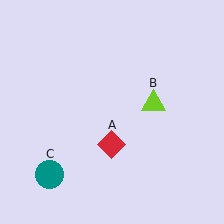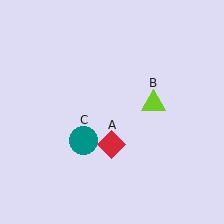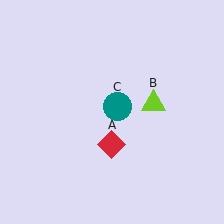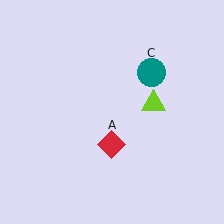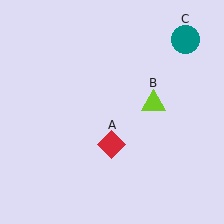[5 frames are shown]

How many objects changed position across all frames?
1 object changed position: teal circle (object C).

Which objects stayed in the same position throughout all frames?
Red diamond (object A) and lime triangle (object B) remained stationary.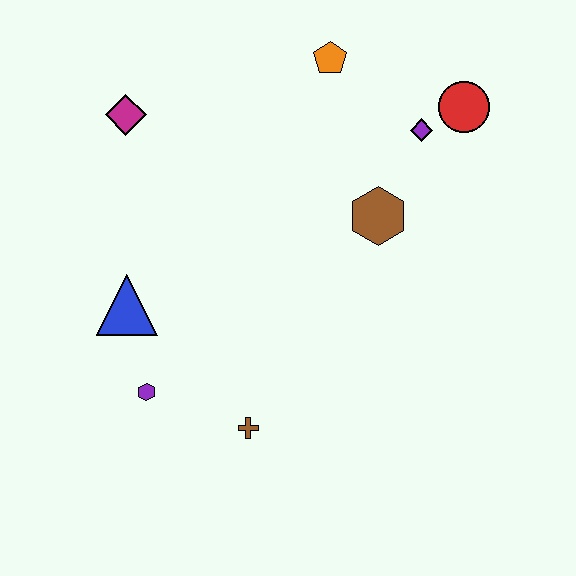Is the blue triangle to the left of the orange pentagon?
Yes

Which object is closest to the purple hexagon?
The blue triangle is closest to the purple hexagon.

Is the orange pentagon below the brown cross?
No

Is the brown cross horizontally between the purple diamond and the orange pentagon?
No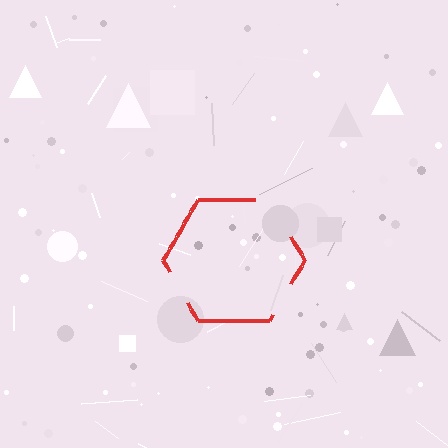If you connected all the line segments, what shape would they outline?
They would outline a hexagon.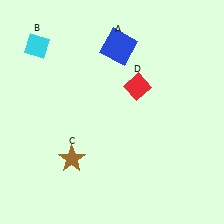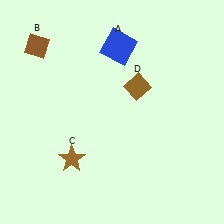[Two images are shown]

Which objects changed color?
B changed from cyan to brown. D changed from red to brown.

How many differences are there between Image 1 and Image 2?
There are 2 differences between the two images.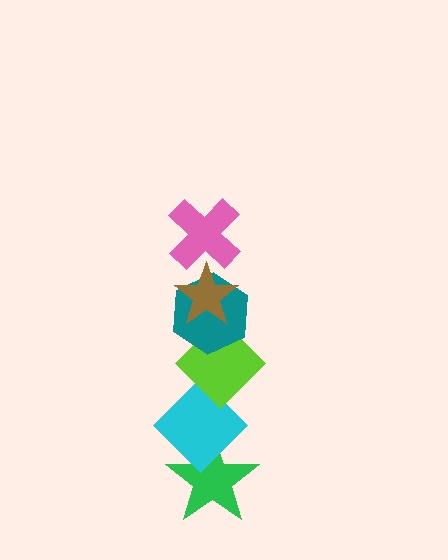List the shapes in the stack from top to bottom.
From top to bottom: the pink cross, the brown star, the teal hexagon, the lime diamond, the cyan diamond, the green star.